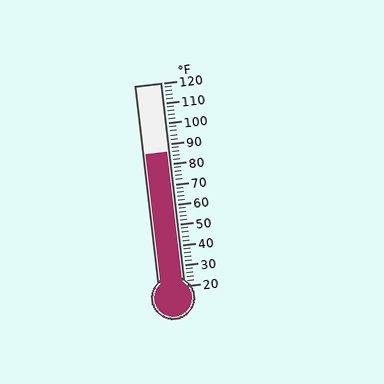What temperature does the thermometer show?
The thermometer shows approximately 86°F.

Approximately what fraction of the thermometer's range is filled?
The thermometer is filled to approximately 65% of its range.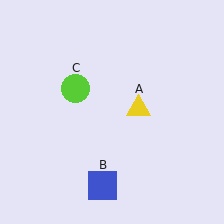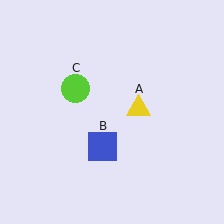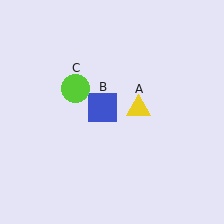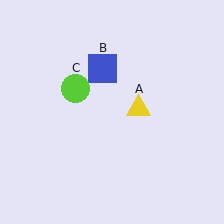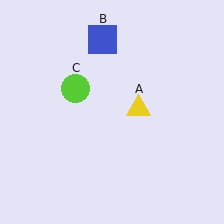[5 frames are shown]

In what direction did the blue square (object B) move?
The blue square (object B) moved up.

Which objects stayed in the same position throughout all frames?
Yellow triangle (object A) and lime circle (object C) remained stationary.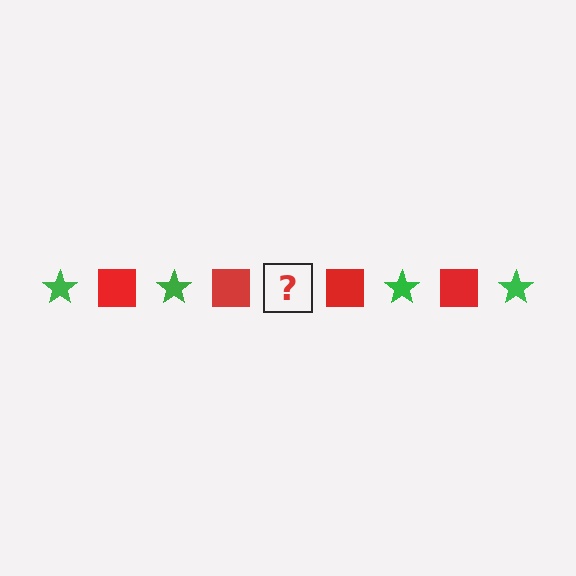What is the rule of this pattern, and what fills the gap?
The rule is that the pattern alternates between green star and red square. The gap should be filled with a green star.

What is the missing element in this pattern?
The missing element is a green star.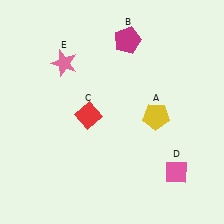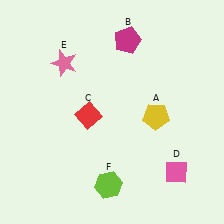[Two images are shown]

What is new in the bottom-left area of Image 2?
A lime hexagon (F) was added in the bottom-left area of Image 2.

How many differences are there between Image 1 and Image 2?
There is 1 difference between the two images.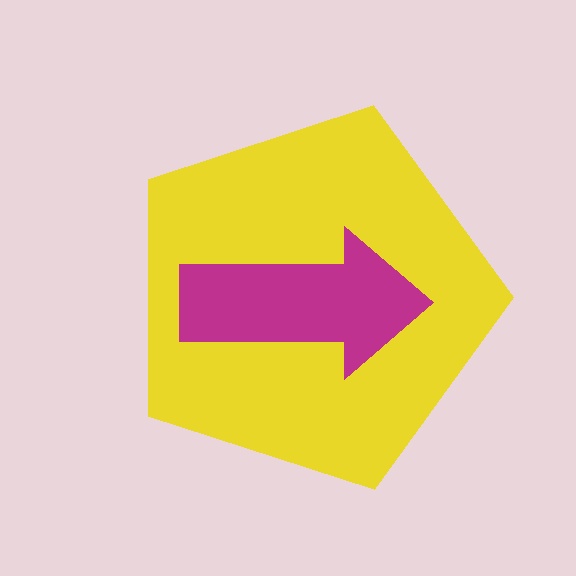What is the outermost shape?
The yellow pentagon.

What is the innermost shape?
The magenta arrow.